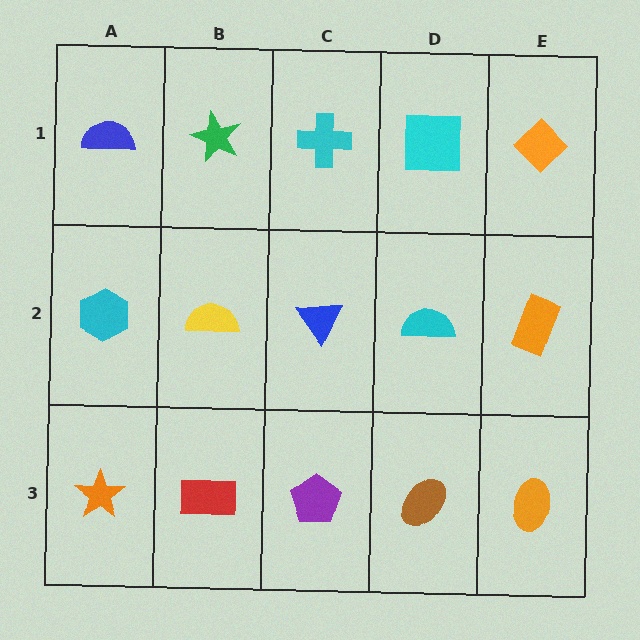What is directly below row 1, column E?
An orange rectangle.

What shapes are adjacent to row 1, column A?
A cyan hexagon (row 2, column A), a green star (row 1, column B).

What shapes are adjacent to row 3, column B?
A yellow semicircle (row 2, column B), an orange star (row 3, column A), a purple pentagon (row 3, column C).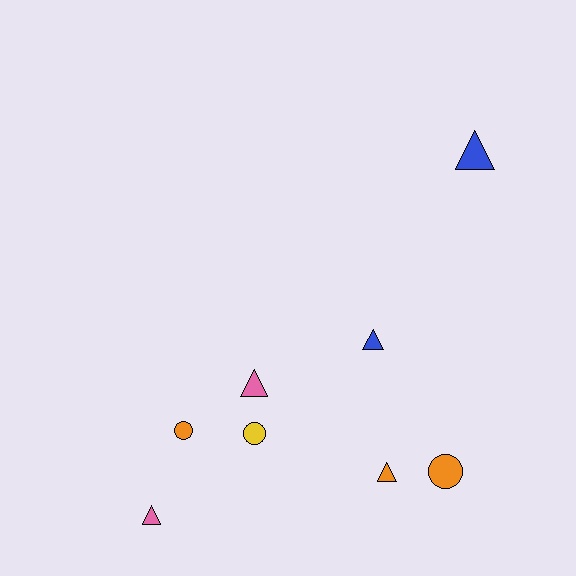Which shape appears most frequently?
Triangle, with 5 objects.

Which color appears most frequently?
Orange, with 3 objects.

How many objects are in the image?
There are 8 objects.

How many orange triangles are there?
There is 1 orange triangle.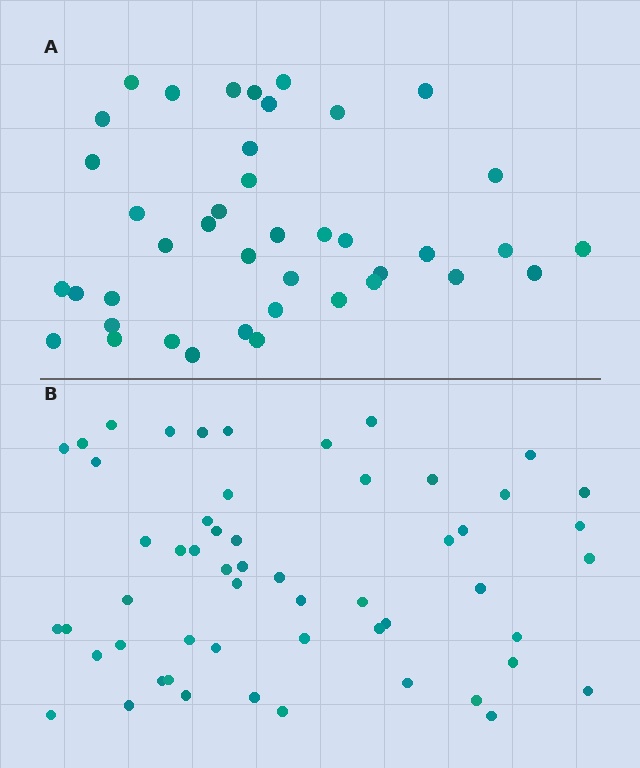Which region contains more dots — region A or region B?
Region B (the bottom region) has more dots.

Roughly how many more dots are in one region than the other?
Region B has approximately 15 more dots than region A.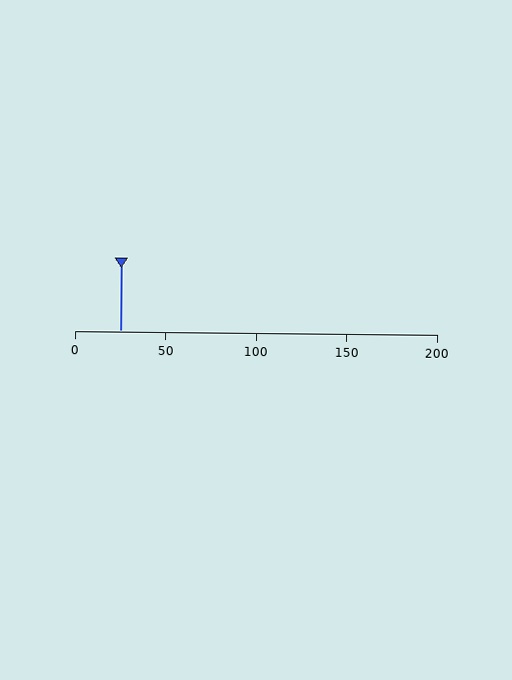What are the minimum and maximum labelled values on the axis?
The axis runs from 0 to 200.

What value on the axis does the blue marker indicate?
The marker indicates approximately 25.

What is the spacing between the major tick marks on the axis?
The major ticks are spaced 50 apart.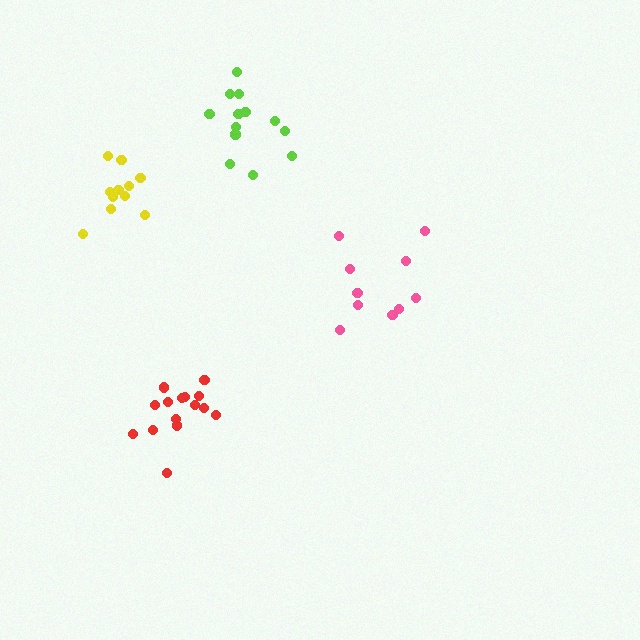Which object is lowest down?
The red cluster is bottommost.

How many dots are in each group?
Group 1: 10 dots, Group 2: 15 dots, Group 3: 13 dots, Group 4: 11 dots (49 total).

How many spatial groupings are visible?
There are 4 spatial groupings.